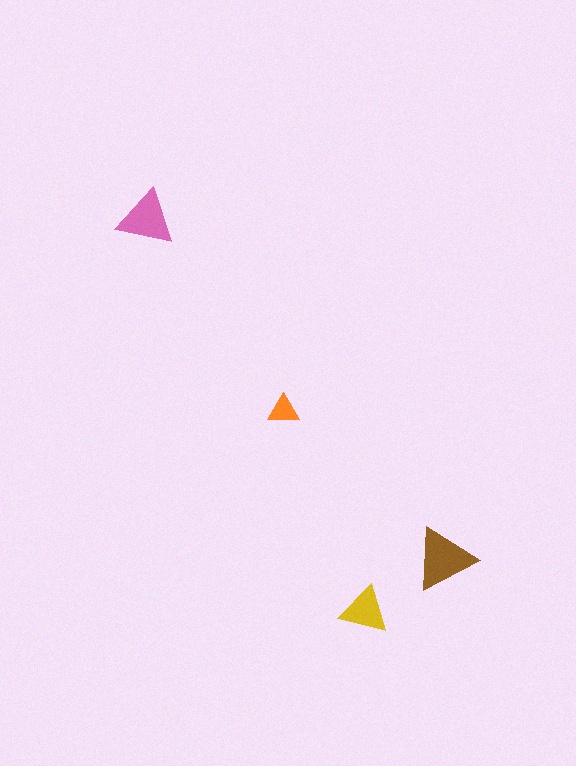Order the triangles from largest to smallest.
the brown one, the pink one, the yellow one, the orange one.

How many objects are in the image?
There are 4 objects in the image.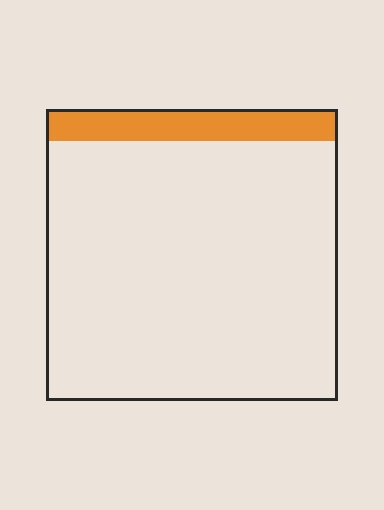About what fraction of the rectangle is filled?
About one tenth (1/10).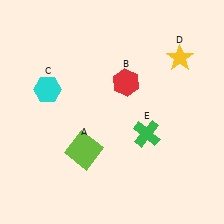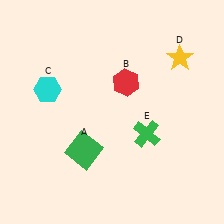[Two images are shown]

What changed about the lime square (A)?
In Image 1, A is lime. In Image 2, it changed to green.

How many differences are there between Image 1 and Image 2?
There is 1 difference between the two images.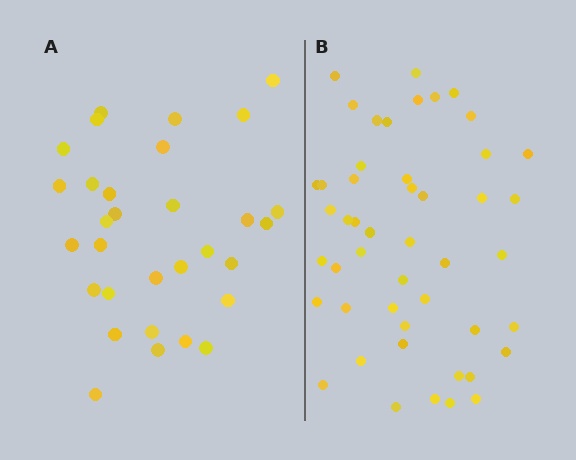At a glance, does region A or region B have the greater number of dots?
Region B (the right region) has more dots.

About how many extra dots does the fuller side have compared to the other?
Region B has approximately 15 more dots than region A.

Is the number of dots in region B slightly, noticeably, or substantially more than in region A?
Region B has substantially more. The ratio is roughly 1.5 to 1.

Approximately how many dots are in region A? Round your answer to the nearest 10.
About 30 dots. (The exact count is 31, which rounds to 30.)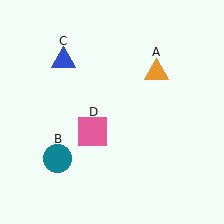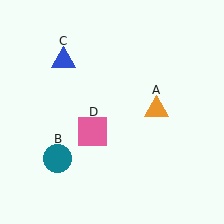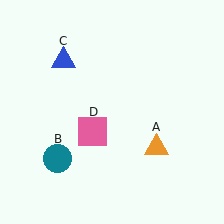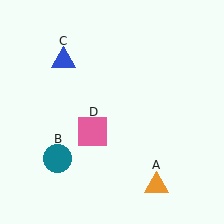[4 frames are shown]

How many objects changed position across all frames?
1 object changed position: orange triangle (object A).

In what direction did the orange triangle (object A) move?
The orange triangle (object A) moved down.